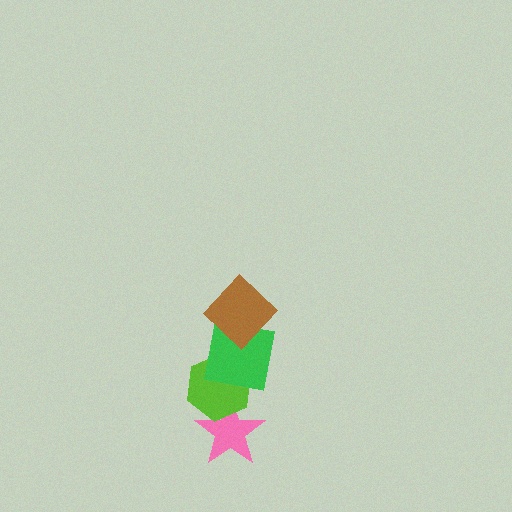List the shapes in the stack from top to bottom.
From top to bottom: the brown diamond, the green square, the lime hexagon, the pink star.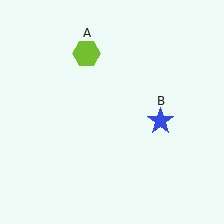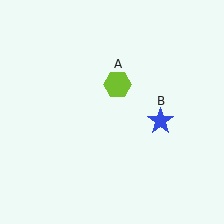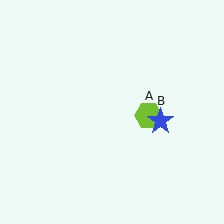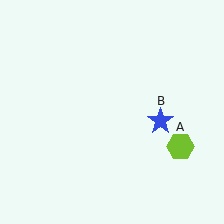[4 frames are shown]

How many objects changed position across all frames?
1 object changed position: lime hexagon (object A).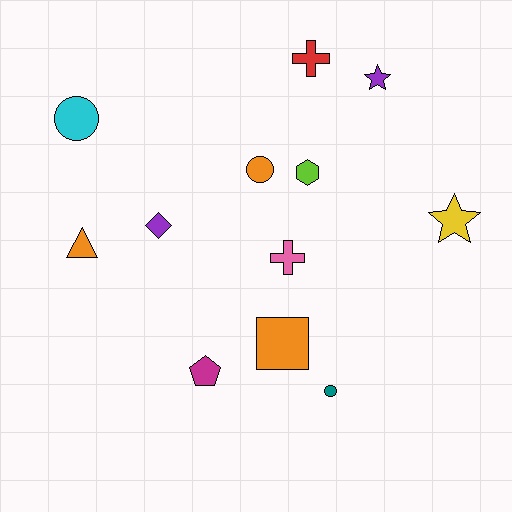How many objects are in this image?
There are 12 objects.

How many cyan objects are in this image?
There is 1 cyan object.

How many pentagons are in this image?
There is 1 pentagon.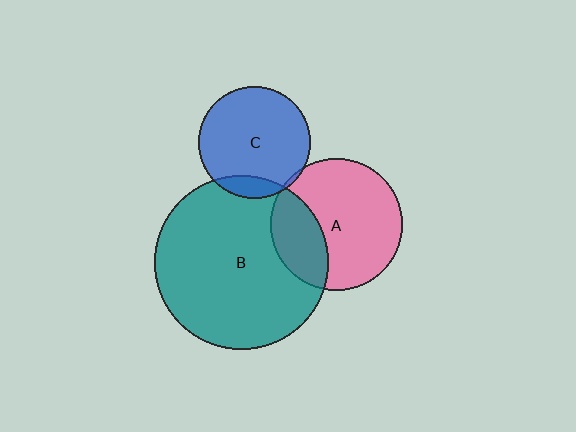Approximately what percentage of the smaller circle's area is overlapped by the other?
Approximately 10%.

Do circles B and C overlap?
Yes.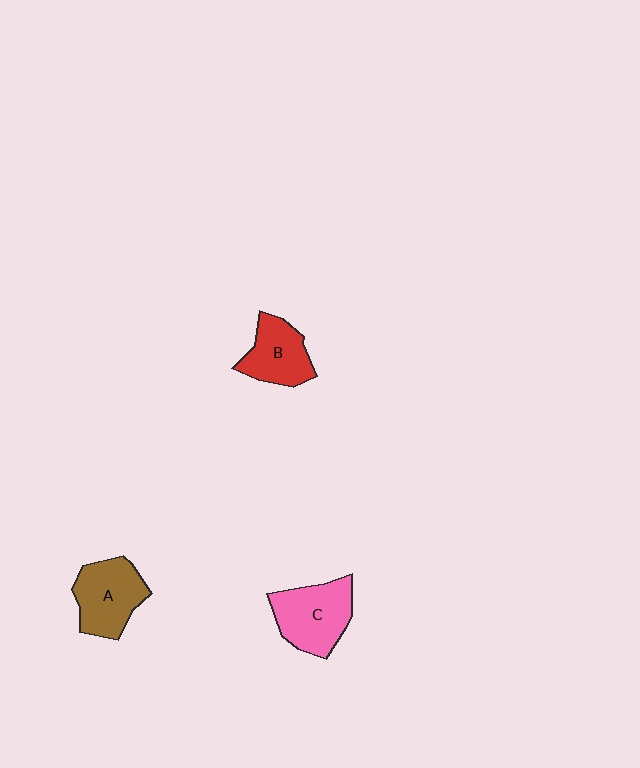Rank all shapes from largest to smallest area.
From largest to smallest: C (pink), A (brown), B (red).